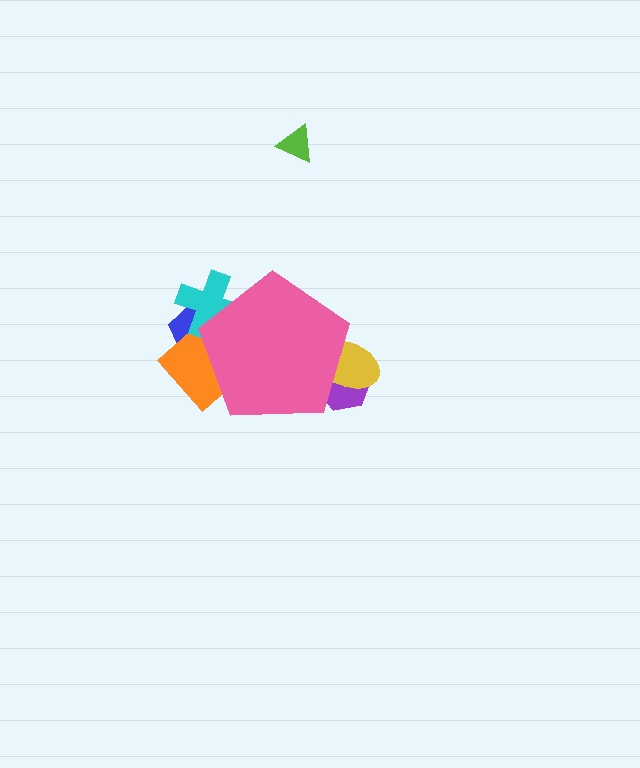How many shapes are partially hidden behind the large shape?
5 shapes are partially hidden.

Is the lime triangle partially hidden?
No, the lime triangle is fully visible.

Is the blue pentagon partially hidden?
Yes, the blue pentagon is partially hidden behind the pink pentagon.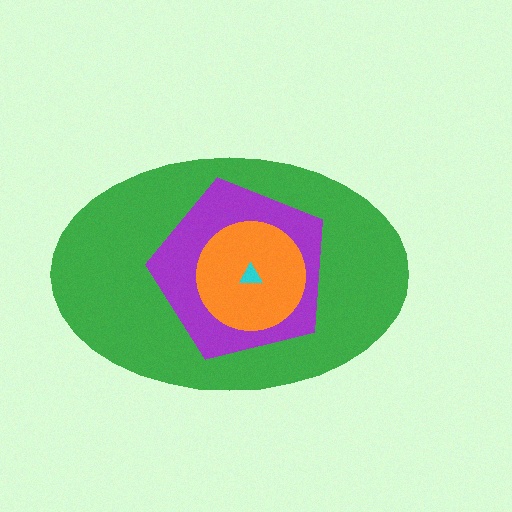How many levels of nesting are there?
4.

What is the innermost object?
The cyan triangle.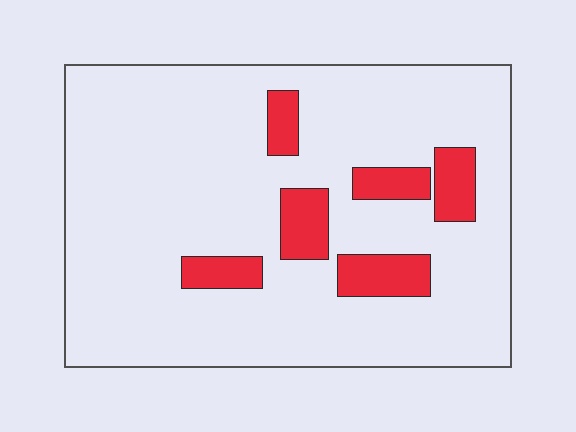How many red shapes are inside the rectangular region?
6.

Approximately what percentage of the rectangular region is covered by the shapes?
Approximately 15%.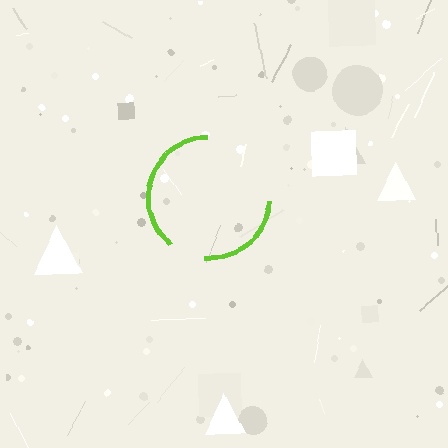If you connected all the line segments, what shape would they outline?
They would outline a circle.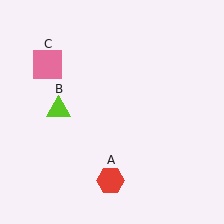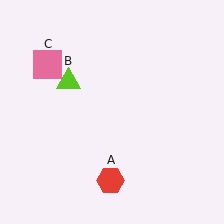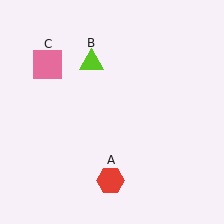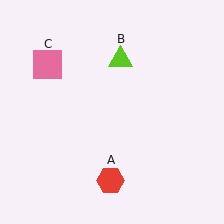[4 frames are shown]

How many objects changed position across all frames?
1 object changed position: lime triangle (object B).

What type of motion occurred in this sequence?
The lime triangle (object B) rotated clockwise around the center of the scene.